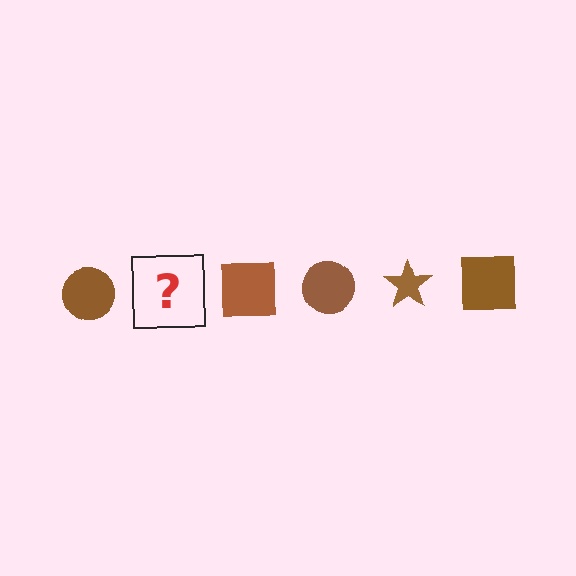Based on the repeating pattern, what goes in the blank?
The blank should be a brown star.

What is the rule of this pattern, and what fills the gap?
The rule is that the pattern cycles through circle, star, square shapes in brown. The gap should be filled with a brown star.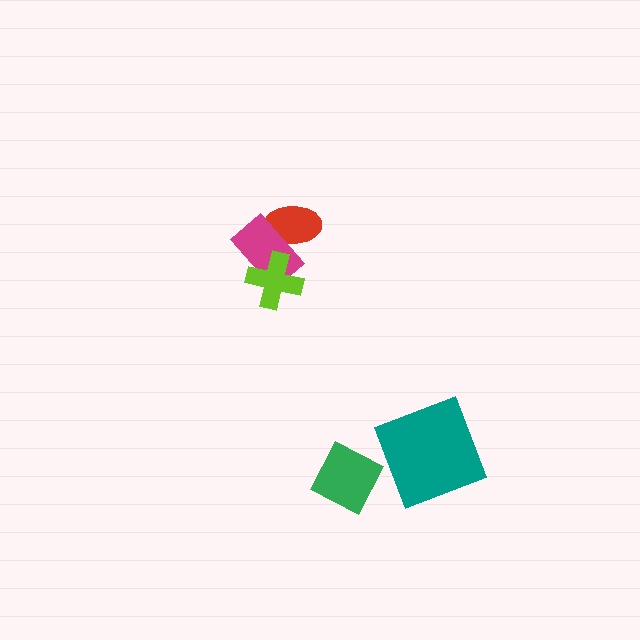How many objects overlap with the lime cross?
1 object overlaps with the lime cross.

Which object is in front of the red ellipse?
The magenta rectangle is in front of the red ellipse.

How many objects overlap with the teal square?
0 objects overlap with the teal square.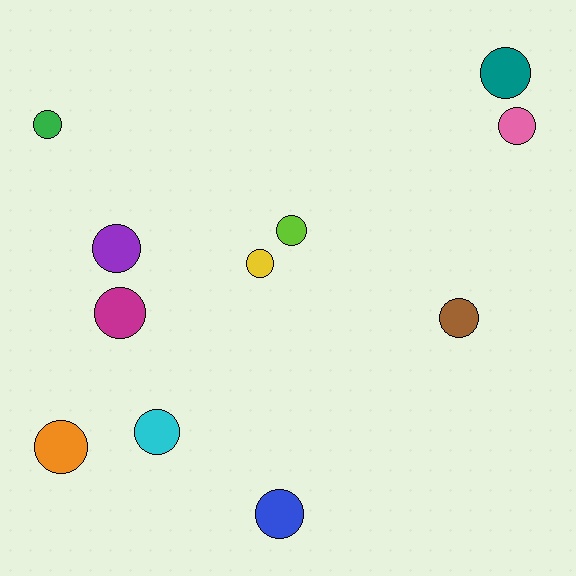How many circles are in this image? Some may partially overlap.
There are 11 circles.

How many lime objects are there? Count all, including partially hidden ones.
There is 1 lime object.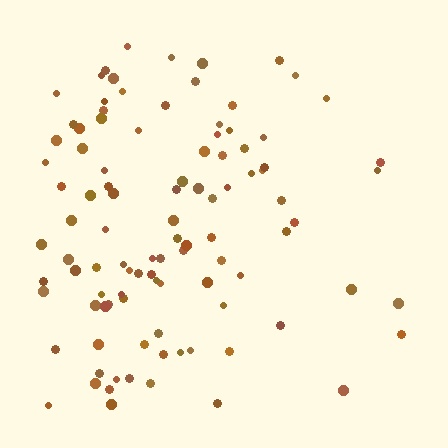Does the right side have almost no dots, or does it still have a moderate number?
Still a moderate number, just noticeably fewer than the left.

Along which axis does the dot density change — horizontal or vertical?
Horizontal.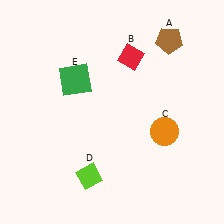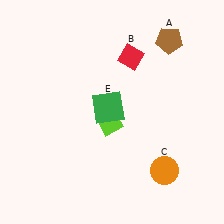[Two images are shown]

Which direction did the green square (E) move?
The green square (E) moved right.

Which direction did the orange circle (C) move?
The orange circle (C) moved down.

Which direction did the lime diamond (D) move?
The lime diamond (D) moved up.